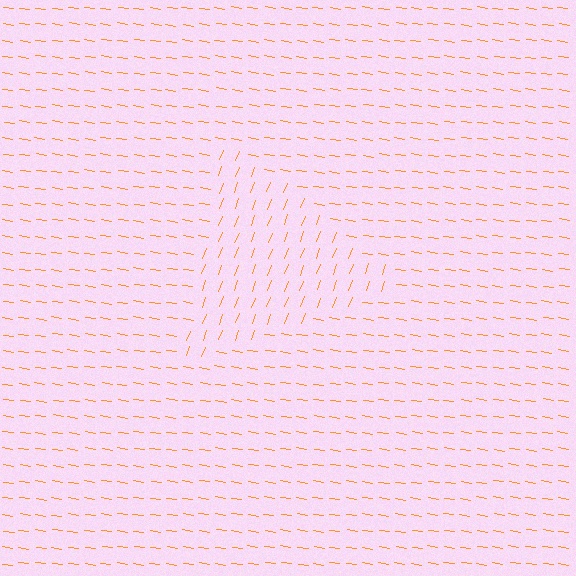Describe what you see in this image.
The image is filled with small orange line segments. A triangle region in the image has lines oriented differently from the surrounding lines, creating a visible texture boundary.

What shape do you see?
I see a triangle.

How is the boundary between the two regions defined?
The boundary is defined purely by a change in line orientation (approximately 77 degrees difference). All lines are the same color and thickness.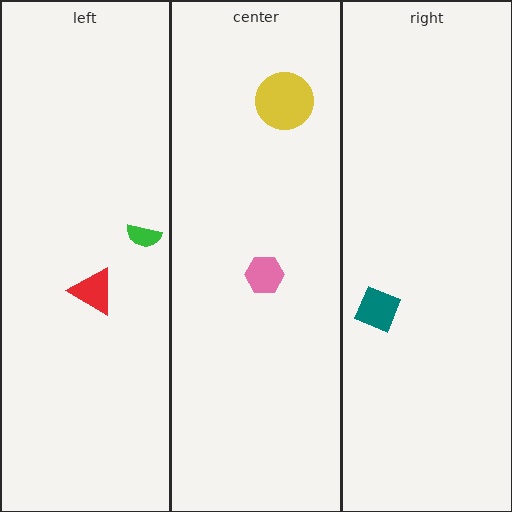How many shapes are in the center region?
2.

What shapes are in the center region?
The yellow circle, the pink hexagon.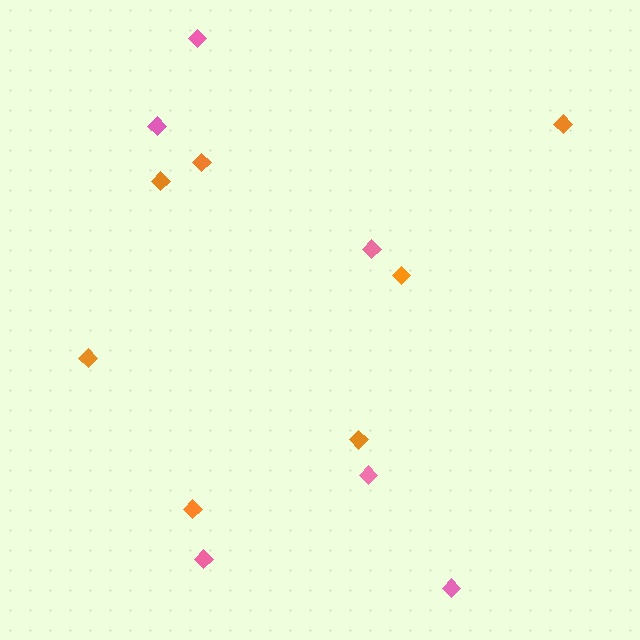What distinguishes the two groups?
There are 2 groups: one group of pink diamonds (6) and one group of orange diamonds (7).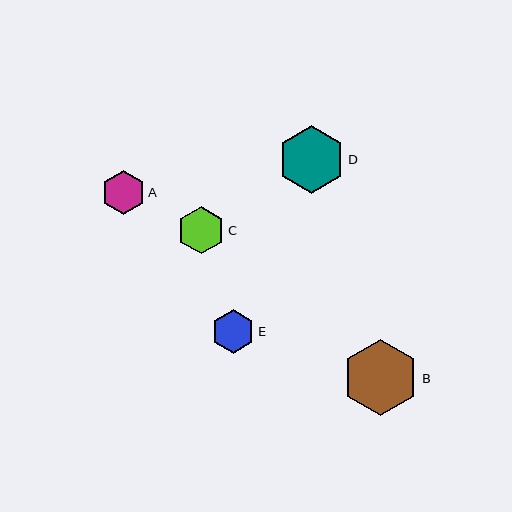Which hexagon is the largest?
Hexagon B is the largest with a size of approximately 76 pixels.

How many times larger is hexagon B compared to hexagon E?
Hexagon B is approximately 1.8 times the size of hexagon E.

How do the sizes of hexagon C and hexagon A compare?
Hexagon C and hexagon A are approximately the same size.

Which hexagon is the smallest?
Hexagon E is the smallest with a size of approximately 43 pixels.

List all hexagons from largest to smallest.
From largest to smallest: B, D, C, A, E.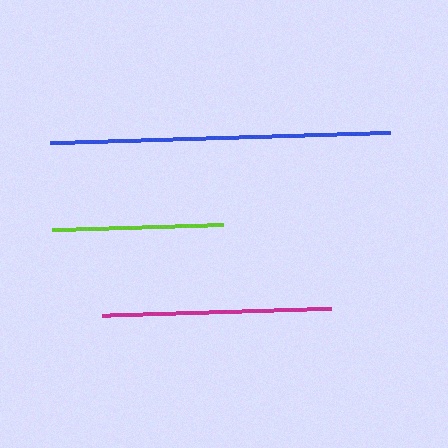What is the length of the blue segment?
The blue segment is approximately 340 pixels long.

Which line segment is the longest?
The blue line is the longest at approximately 340 pixels.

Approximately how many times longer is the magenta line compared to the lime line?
The magenta line is approximately 1.3 times the length of the lime line.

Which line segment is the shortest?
The lime line is the shortest at approximately 170 pixels.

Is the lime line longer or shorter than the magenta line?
The magenta line is longer than the lime line.